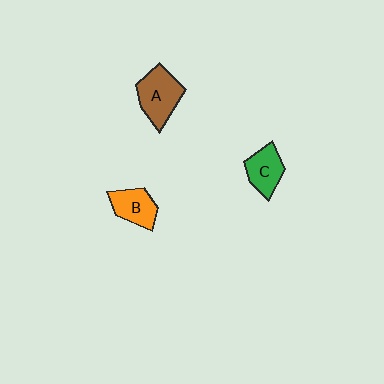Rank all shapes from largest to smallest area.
From largest to smallest: A (brown), B (orange), C (green).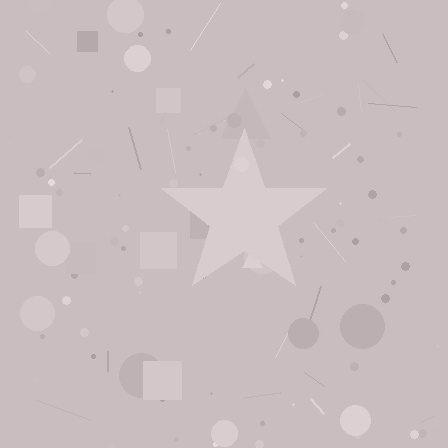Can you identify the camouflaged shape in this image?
The camouflaged shape is a star.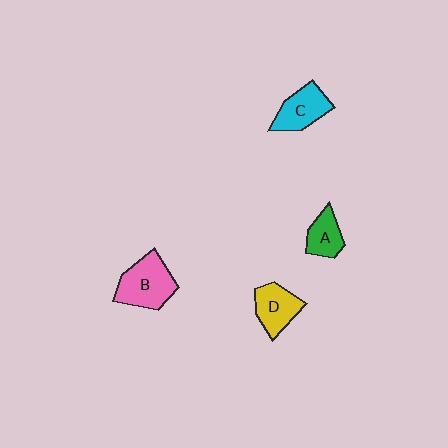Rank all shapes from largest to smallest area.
From largest to smallest: B (pink), C (cyan), D (yellow), A (green).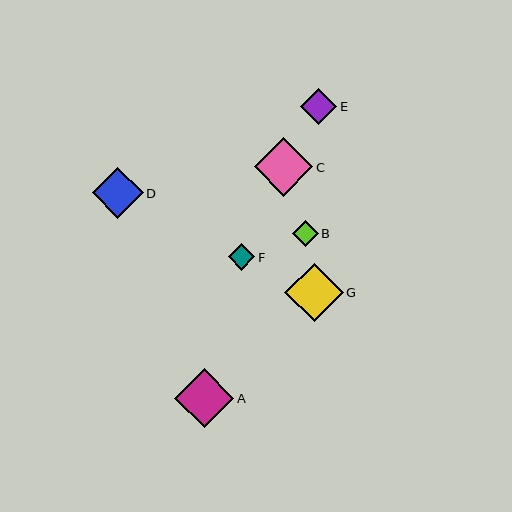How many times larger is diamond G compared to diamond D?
Diamond G is approximately 1.2 times the size of diamond D.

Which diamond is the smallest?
Diamond B is the smallest with a size of approximately 26 pixels.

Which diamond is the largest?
Diamond A is the largest with a size of approximately 59 pixels.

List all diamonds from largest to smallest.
From largest to smallest: A, G, C, D, E, F, B.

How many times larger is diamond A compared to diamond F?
Diamond A is approximately 2.2 times the size of diamond F.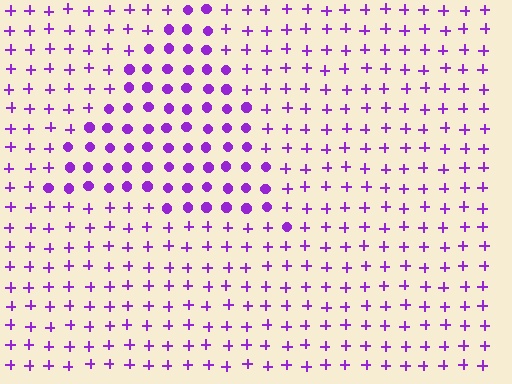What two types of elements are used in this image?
The image uses circles inside the triangle region and plus signs outside it.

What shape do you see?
I see a triangle.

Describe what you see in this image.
The image is filled with small purple elements arranged in a uniform grid. A triangle-shaped region contains circles, while the surrounding area contains plus signs. The boundary is defined purely by the change in element shape.